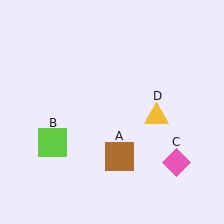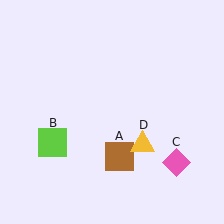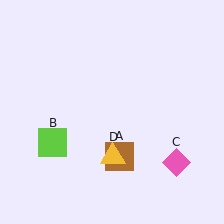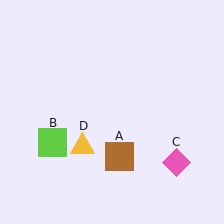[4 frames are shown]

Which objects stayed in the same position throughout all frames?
Brown square (object A) and lime square (object B) and pink diamond (object C) remained stationary.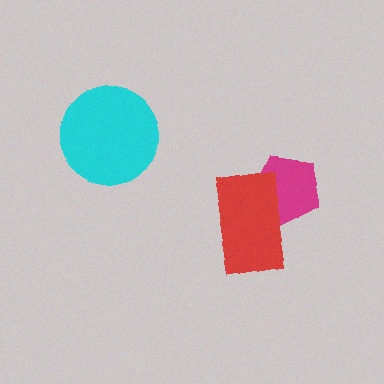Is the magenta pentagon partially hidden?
Yes, it is partially covered by another shape.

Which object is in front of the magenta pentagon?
The red rectangle is in front of the magenta pentagon.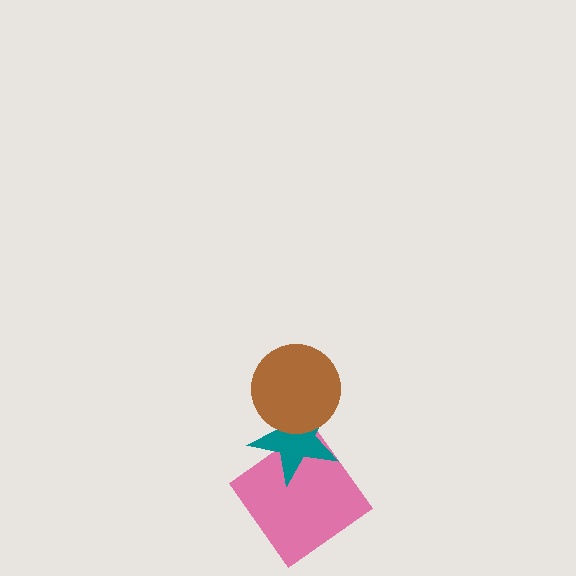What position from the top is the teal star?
The teal star is 2nd from the top.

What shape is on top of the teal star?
The brown circle is on top of the teal star.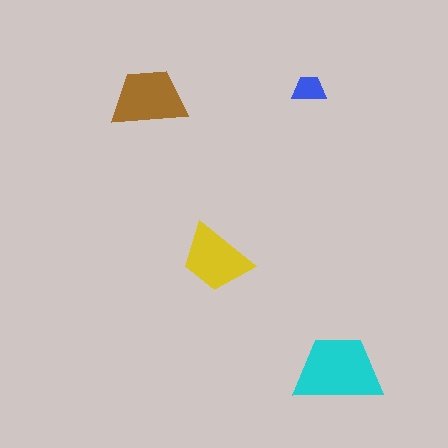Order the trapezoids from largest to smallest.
the cyan one, the brown one, the yellow one, the blue one.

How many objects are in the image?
There are 4 objects in the image.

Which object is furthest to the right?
The cyan trapezoid is rightmost.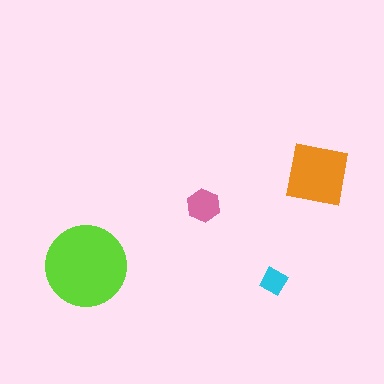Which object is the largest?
The lime circle.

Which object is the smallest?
The cyan diamond.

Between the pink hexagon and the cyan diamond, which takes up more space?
The pink hexagon.